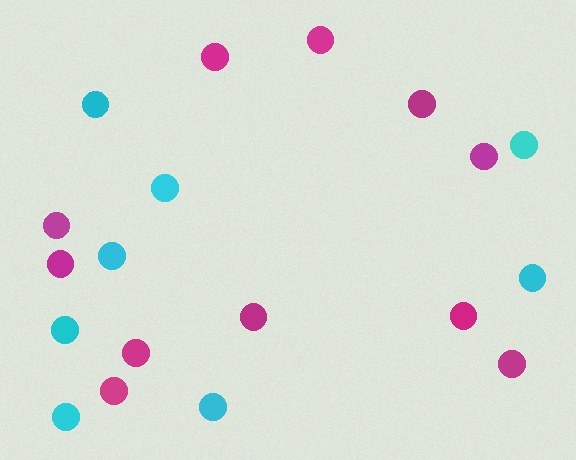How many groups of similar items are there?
There are 2 groups: one group of magenta circles (11) and one group of cyan circles (8).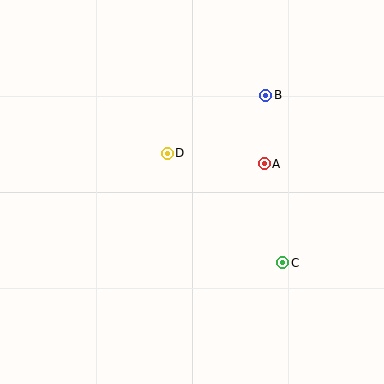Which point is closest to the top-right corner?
Point B is closest to the top-right corner.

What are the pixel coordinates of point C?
Point C is at (283, 263).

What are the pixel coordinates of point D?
Point D is at (167, 153).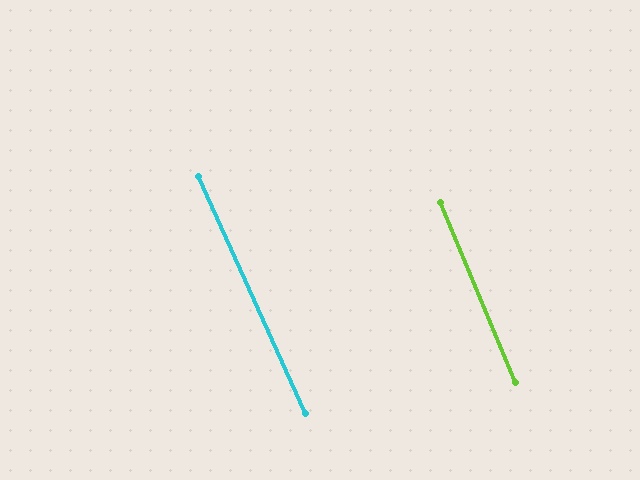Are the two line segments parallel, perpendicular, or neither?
Parallel — their directions differ by only 1.7°.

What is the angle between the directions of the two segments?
Approximately 2 degrees.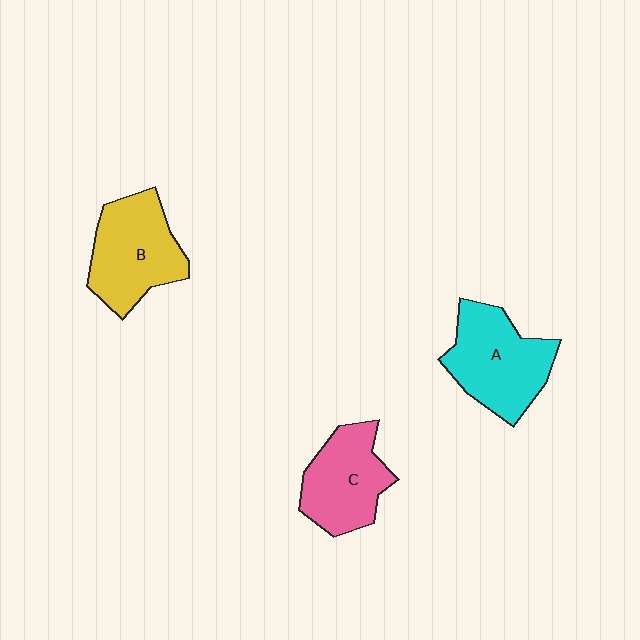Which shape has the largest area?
Shape A (cyan).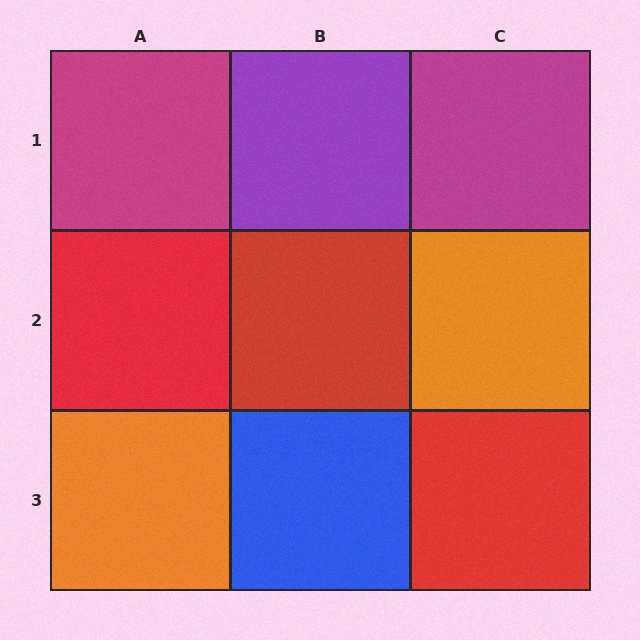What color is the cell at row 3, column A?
Orange.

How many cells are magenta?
2 cells are magenta.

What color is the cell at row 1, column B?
Purple.